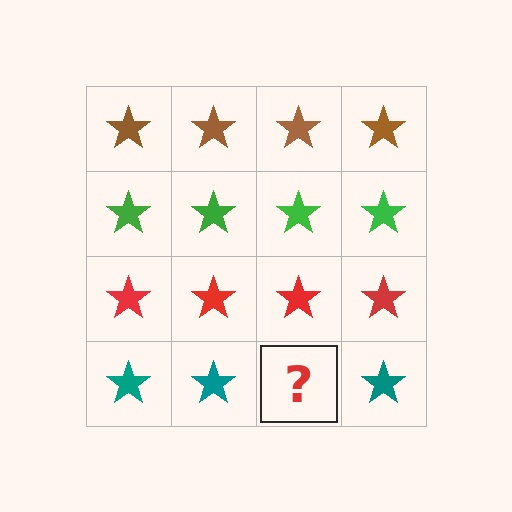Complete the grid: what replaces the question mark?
The question mark should be replaced with a teal star.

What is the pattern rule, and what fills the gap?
The rule is that each row has a consistent color. The gap should be filled with a teal star.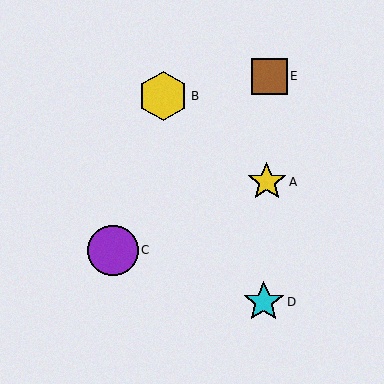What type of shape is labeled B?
Shape B is a yellow hexagon.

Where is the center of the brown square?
The center of the brown square is at (270, 76).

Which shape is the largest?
The purple circle (labeled C) is the largest.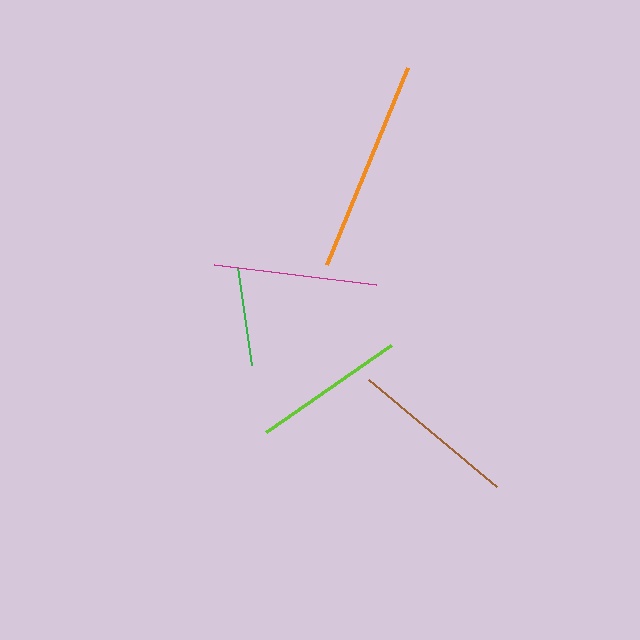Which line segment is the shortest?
The green line is the shortest at approximately 99 pixels.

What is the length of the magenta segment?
The magenta segment is approximately 164 pixels long.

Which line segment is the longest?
The orange line is the longest at approximately 213 pixels.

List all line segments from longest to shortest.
From longest to shortest: orange, brown, magenta, lime, green.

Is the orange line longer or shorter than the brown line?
The orange line is longer than the brown line.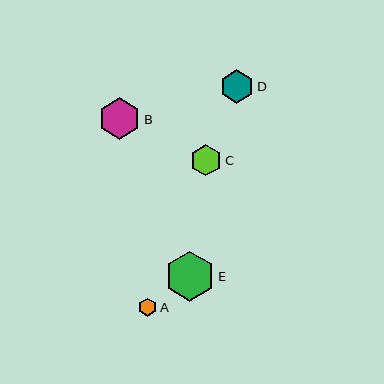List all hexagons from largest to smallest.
From largest to smallest: E, B, D, C, A.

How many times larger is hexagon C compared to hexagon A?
Hexagon C is approximately 1.7 times the size of hexagon A.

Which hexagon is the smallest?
Hexagon A is the smallest with a size of approximately 18 pixels.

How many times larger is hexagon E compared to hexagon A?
Hexagon E is approximately 2.7 times the size of hexagon A.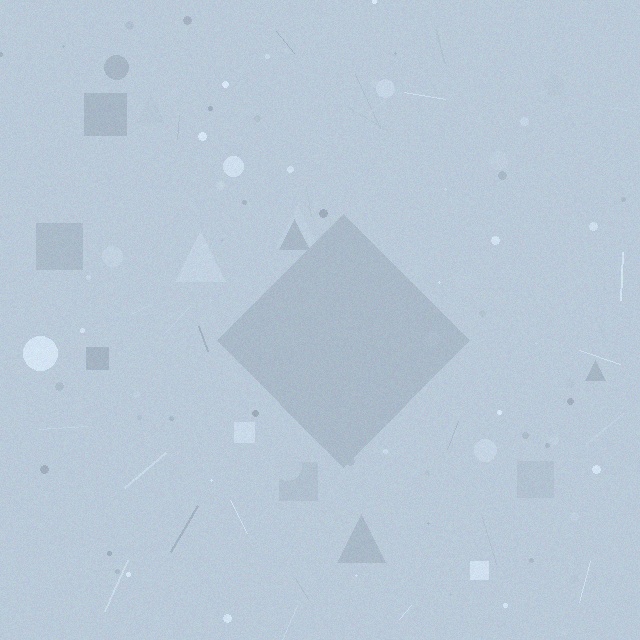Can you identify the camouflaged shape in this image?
The camouflaged shape is a diamond.